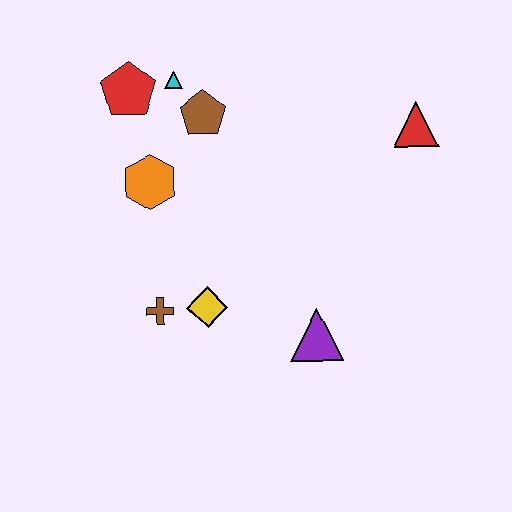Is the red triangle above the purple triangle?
Yes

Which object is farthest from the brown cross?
The red triangle is farthest from the brown cross.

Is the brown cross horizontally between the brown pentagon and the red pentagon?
Yes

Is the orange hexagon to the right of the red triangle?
No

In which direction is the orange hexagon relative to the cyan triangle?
The orange hexagon is below the cyan triangle.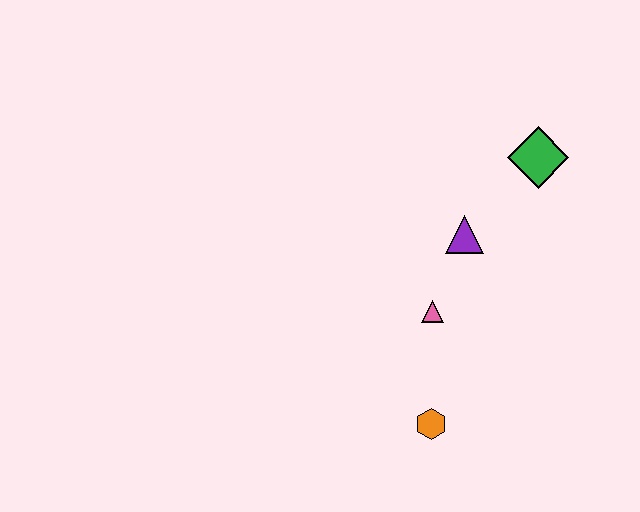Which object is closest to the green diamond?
The purple triangle is closest to the green diamond.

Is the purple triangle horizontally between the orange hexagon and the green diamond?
Yes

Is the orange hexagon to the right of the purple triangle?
No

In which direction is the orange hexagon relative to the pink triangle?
The orange hexagon is below the pink triangle.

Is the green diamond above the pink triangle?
Yes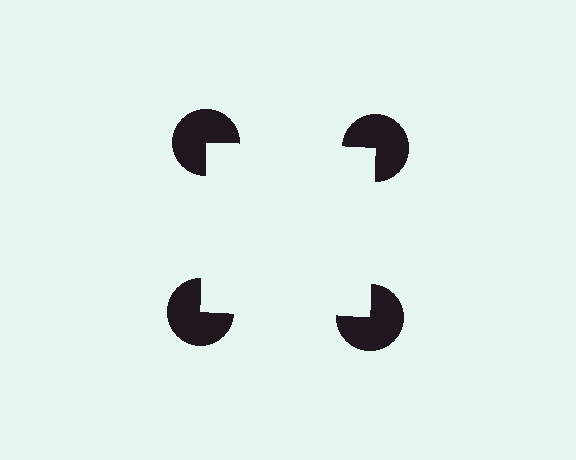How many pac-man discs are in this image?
There are 4 — one at each vertex of the illusory square.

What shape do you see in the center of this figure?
An illusory square — its edges are inferred from the aligned wedge cuts in the pac-man discs, not physically drawn.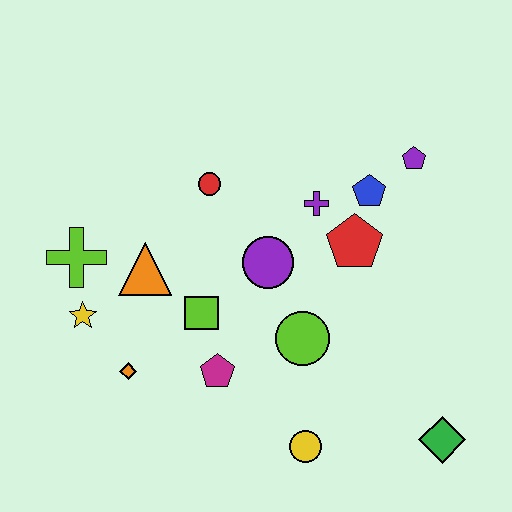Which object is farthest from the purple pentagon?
The yellow star is farthest from the purple pentagon.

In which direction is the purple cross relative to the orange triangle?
The purple cross is to the right of the orange triangle.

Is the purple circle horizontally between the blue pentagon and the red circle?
Yes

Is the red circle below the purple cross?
No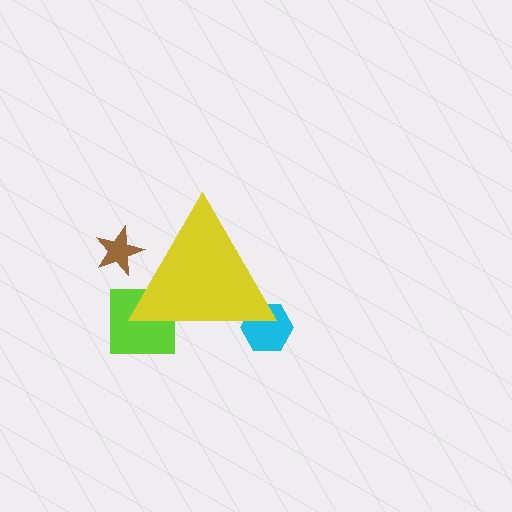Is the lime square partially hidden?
Yes, the lime square is partially hidden behind the yellow triangle.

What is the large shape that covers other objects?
A yellow triangle.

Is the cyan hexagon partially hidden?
Yes, the cyan hexagon is partially hidden behind the yellow triangle.